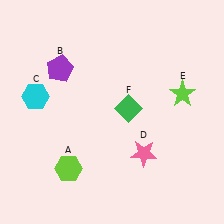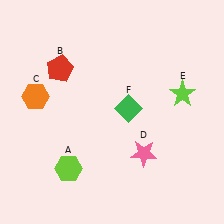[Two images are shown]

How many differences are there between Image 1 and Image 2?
There are 2 differences between the two images.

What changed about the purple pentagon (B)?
In Image 1, B is purple. In Image 2, it changed to red.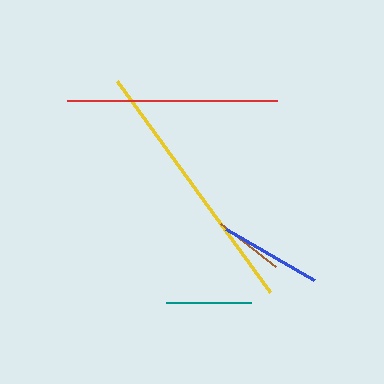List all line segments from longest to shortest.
From longest to shortest: yellow, red, blue, teal, brown.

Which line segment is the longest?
The yellow line is the longest at approximately 260 pixels.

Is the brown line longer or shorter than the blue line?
The blue line is longer than the brown line.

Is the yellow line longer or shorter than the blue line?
The yellow line is longer than the blue line.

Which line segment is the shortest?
The brown line is the shortest at approximately 70 pixels.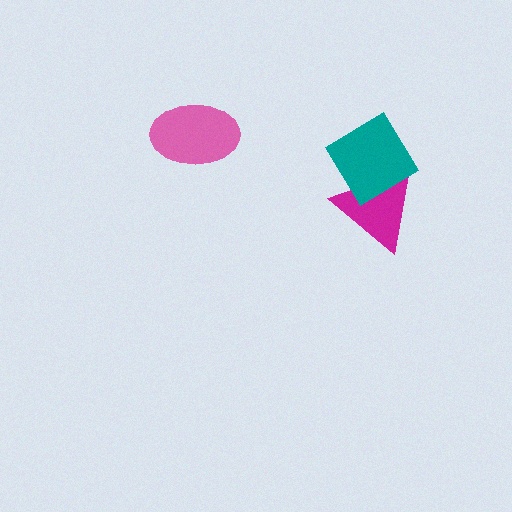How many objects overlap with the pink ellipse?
0 objects overlap with the pink ellipse.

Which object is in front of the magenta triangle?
The teal diamond is in front of the magenta triangle.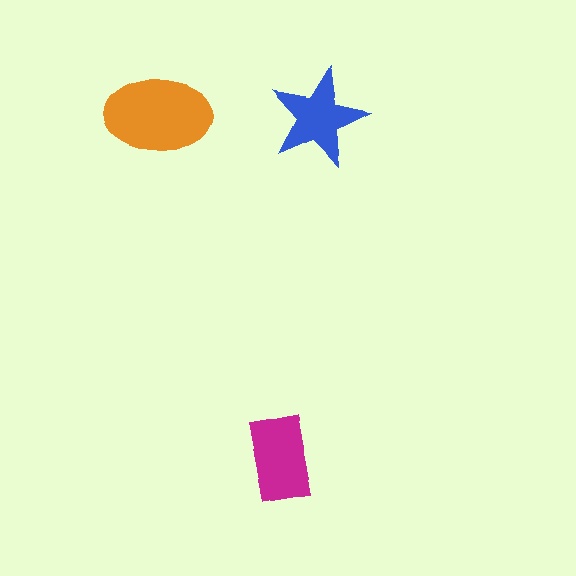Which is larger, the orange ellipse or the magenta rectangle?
The orange ellipse.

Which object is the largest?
The orange ellipse.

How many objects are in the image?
There are 3 objects in the image.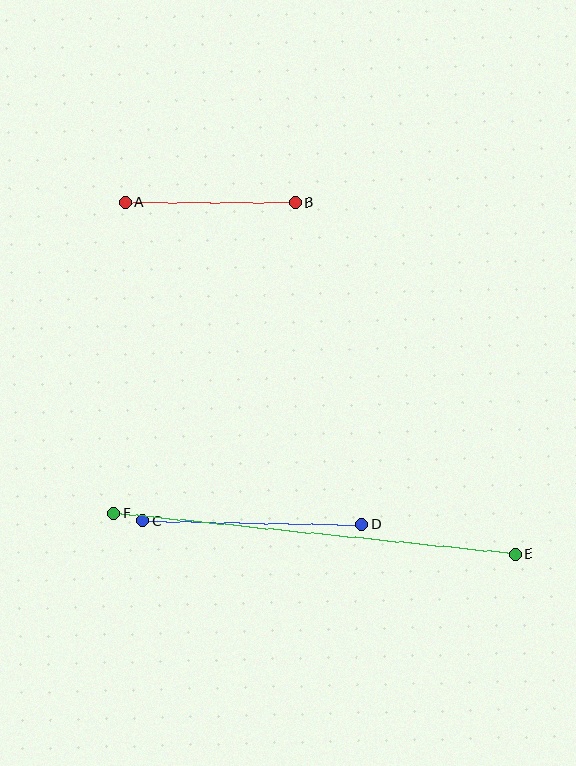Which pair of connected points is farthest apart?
Points E and F are farthest apart.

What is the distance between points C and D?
The distance is approximately 219 pixels.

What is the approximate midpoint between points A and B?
The midpoint is at approximately (210, 202) pixels.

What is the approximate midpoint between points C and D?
The midpoint is at approximately (252, 523) pixels.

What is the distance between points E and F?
The distance is approximately 404 pixels.